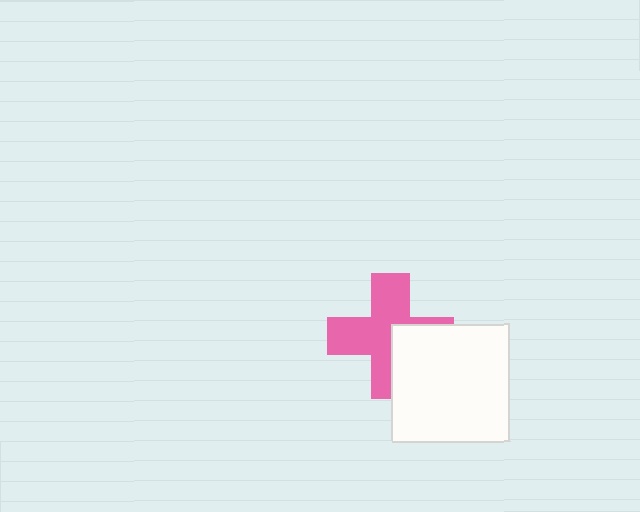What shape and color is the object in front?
The object in front is a white square.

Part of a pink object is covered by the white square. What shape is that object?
It is a cross.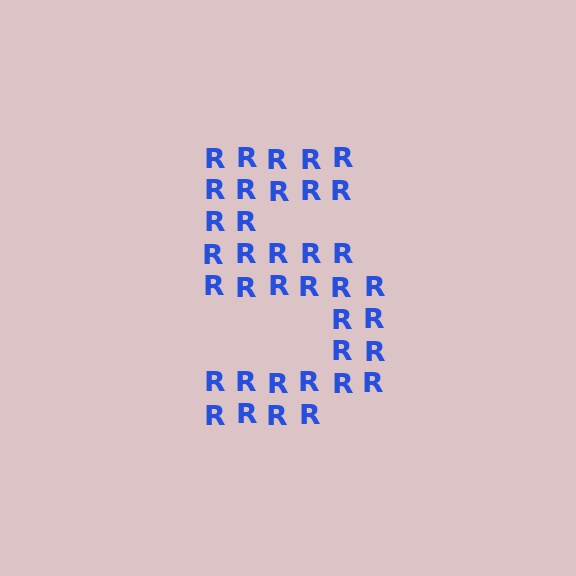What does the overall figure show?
The overall figure shows the digit 5.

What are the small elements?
The small elements are letter R's.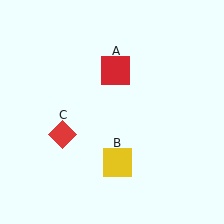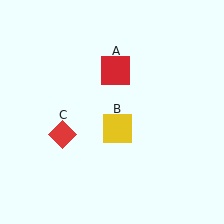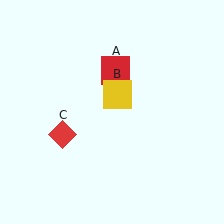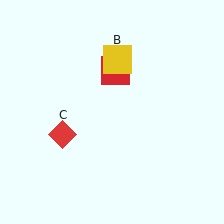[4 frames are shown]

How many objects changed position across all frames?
1 object changed position: yellow square (object B).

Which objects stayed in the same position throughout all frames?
Red square (object A) and red diamond (object C) remained stationary.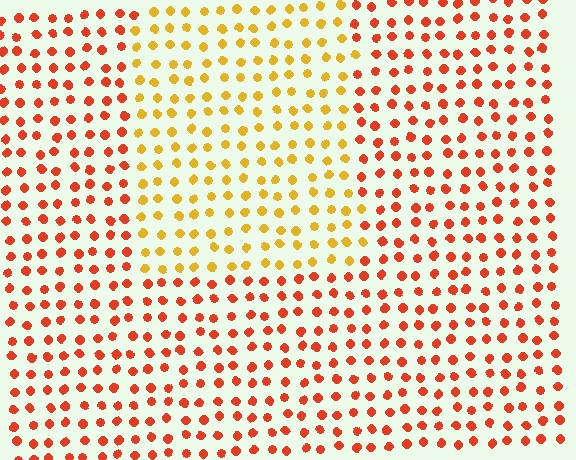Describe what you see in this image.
The image is filled with small red elements in a uniform arrangement. A rectangle-shaped region is visible where the elements are tinted to a slightly different hue, forming a subtle color boundary.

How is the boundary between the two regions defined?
The boundary is defined purely by a slight shift in hue (about 38 degrees). Spacing, size, and orientation are identical on both sides.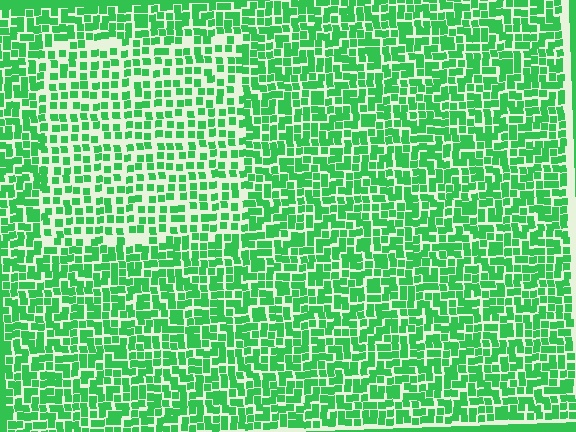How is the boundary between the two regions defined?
The boundary is defined by a change in element density (approximately 1.6x ratio). All elements are the same color, size, and shape.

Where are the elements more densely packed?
The elements are more densely packed outside the rectangle boundary.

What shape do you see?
I see a rectangle.